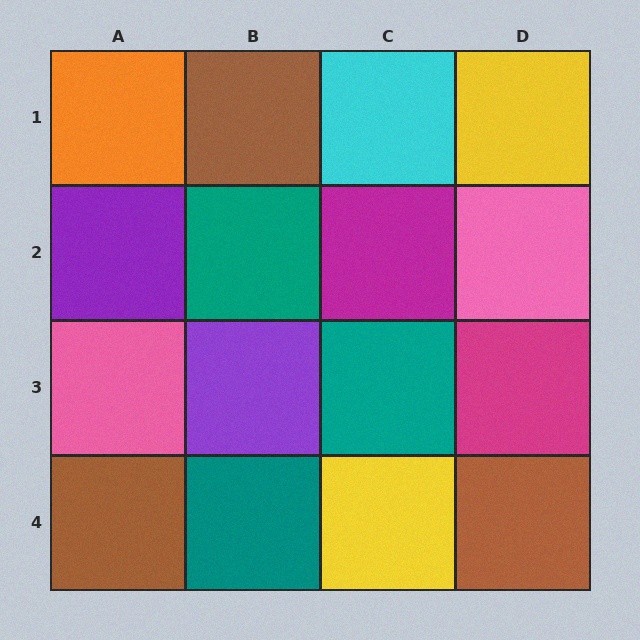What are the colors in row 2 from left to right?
Purple, teal, magenta, pink.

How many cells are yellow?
2 cells are yellow.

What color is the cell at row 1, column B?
Brown.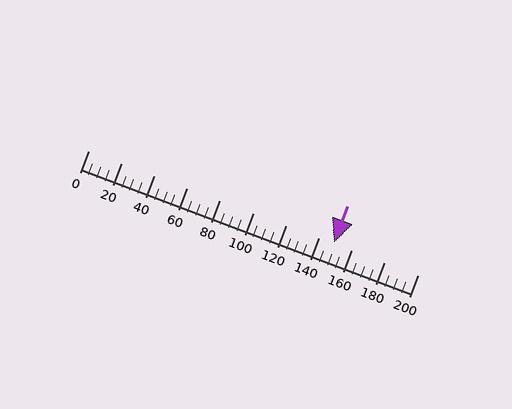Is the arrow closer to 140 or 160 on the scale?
The arrow is closer to 140.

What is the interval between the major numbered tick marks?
The major tick marks are spaced 20 units apart.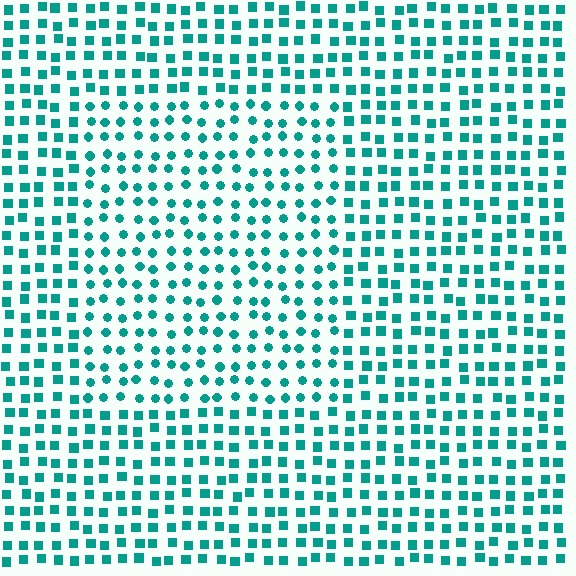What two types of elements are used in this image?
The image uses circles inside the rectangle region and squares outside it.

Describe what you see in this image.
The image is filled with small teal elements arranged in a uniform grid. A rectangle-shaped region contains circles, while the surrounding area contains squares. The boundary is defined purely by the change in element shape.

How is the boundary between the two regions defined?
The boundary is defined by a change in element shape: circles inside vs. squares outside. All elements share the same color and spacing.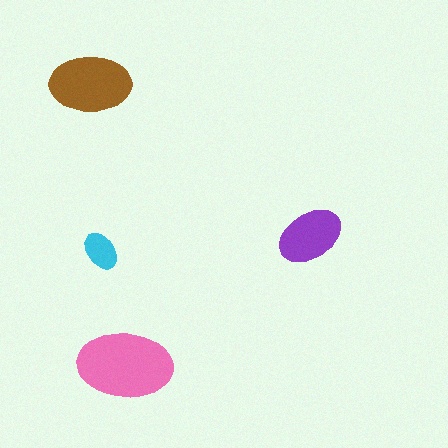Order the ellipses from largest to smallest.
the pink one, the brown one, the purple one, the cyan one.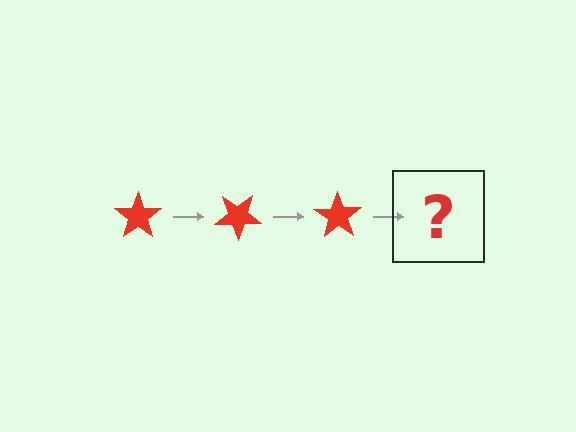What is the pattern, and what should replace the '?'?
The pattern is that the star rotates 35 degrees each step. The '?' should be a red star rotated 105 degrees.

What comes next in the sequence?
The next element should be a red star rotated 105 degrees.